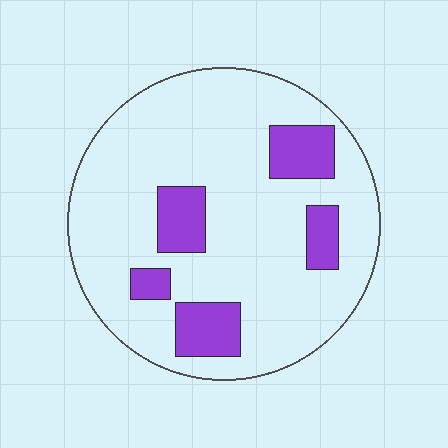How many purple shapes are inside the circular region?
5.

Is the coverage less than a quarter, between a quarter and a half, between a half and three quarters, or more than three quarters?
Less than a quarter.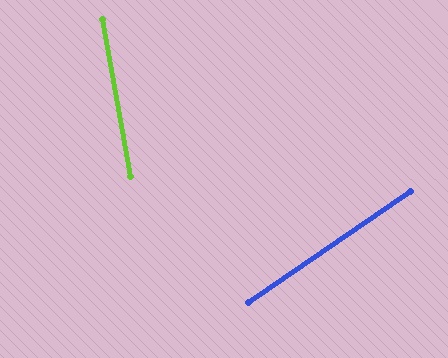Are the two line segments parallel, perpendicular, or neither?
Neither parallel nor perpendicular — they differ by about 66°.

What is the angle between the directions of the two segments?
Approximately 66 degrees.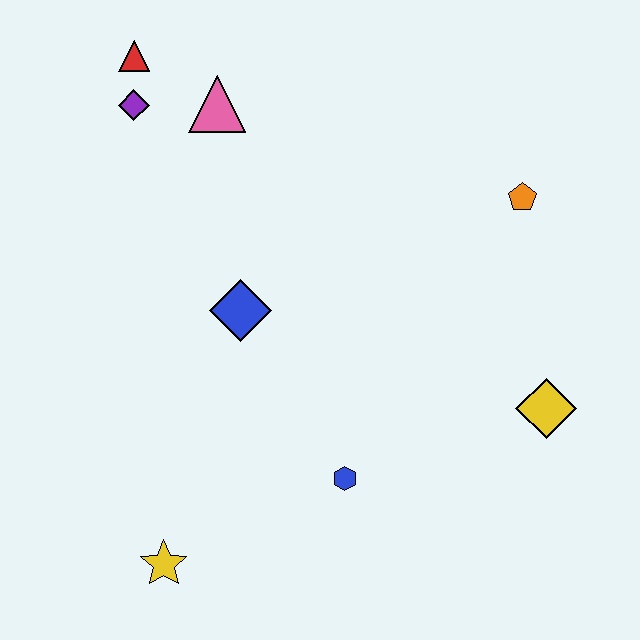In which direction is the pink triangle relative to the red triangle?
The pink triangle is to the right of the red triangle.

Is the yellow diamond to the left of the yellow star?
No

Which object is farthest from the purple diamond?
The yellow diamond is farthest from the purple diamond.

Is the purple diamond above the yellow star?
Yes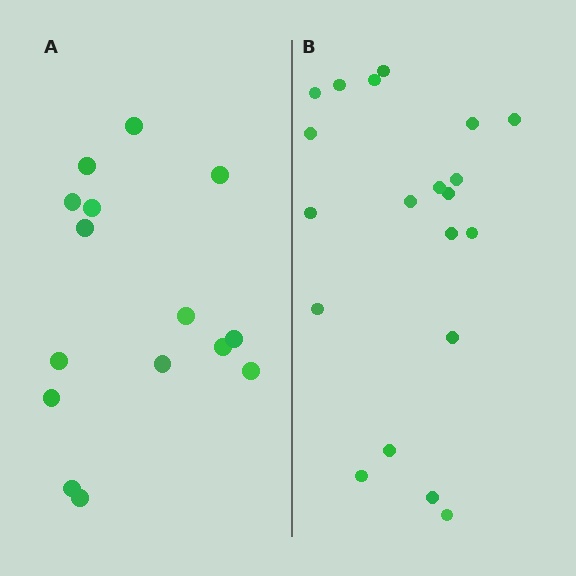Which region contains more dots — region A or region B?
Region B (the right region) has more dots.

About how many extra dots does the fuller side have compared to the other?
Region B has about 5 more dots than region A.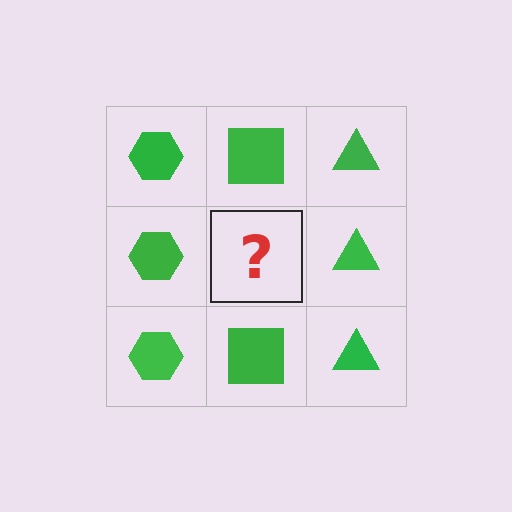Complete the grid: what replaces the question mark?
The question mark should be replaced with a green square.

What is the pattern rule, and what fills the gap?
The rule is that each column has a consistent shape. The gap should be filled with a green square.